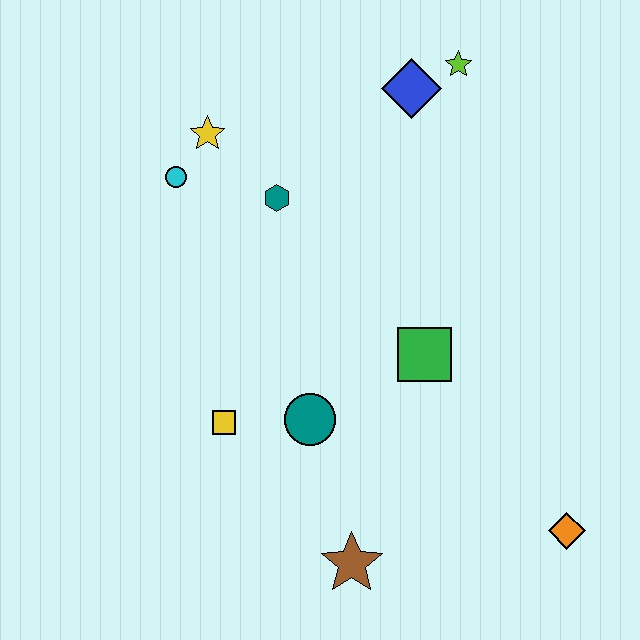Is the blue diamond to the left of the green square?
Yes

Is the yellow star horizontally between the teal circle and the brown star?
No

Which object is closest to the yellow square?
The teal circle is closest to the yellow square.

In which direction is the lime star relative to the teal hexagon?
The lime star is to the right of the teal hexagon.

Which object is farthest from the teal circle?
The lime star is farthest from the teal circle.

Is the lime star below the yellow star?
No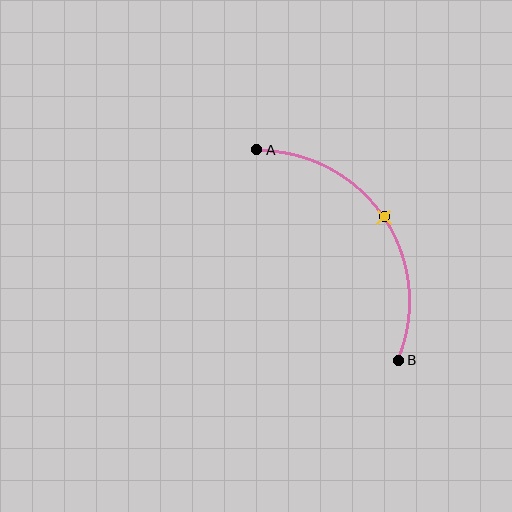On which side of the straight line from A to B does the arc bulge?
The arc bulges above and to the right of the straight line connecting A and B.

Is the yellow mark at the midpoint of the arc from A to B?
Yes. The yellow mark lies on the arc at equal arc-length from both A and B — it is the arc midpoint.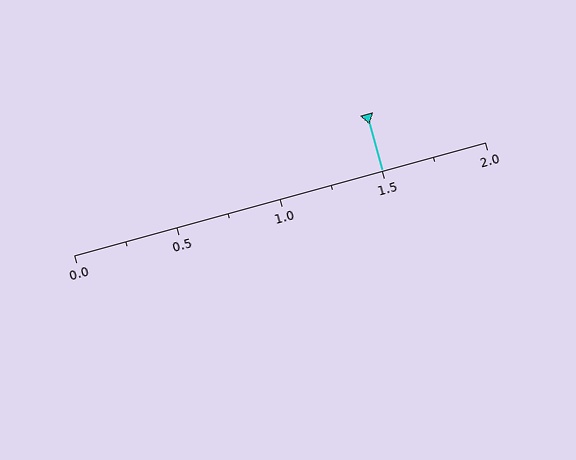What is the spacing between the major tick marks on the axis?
The major ticks are spaced 0.5 apart.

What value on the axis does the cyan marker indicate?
The marker indicates approximately 1.5.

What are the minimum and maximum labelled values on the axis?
The axis runs from 0.0 to 2.0.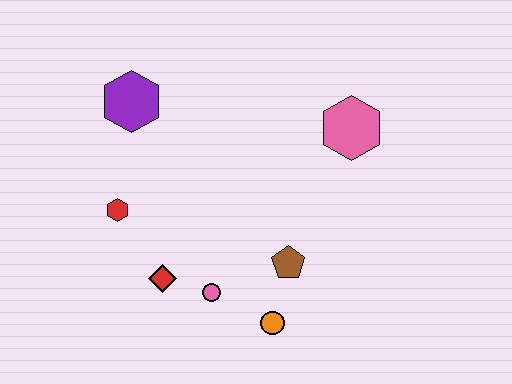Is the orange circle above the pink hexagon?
No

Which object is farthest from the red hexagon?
The pink hexagon is farthest from the red hexagon.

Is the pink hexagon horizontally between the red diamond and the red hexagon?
No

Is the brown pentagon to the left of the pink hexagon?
Yes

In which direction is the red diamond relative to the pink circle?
The red diamond is to the left of the pink circle.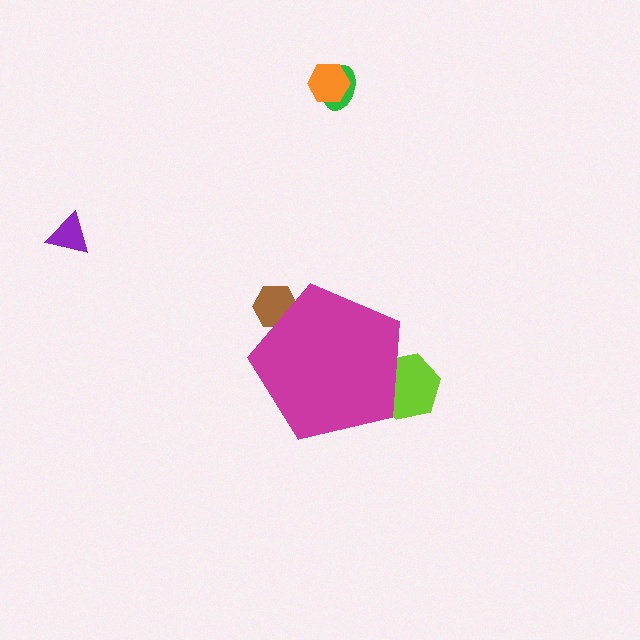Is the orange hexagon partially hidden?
No, the orange hexagon is fully visible.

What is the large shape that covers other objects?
A magenta pentagon.